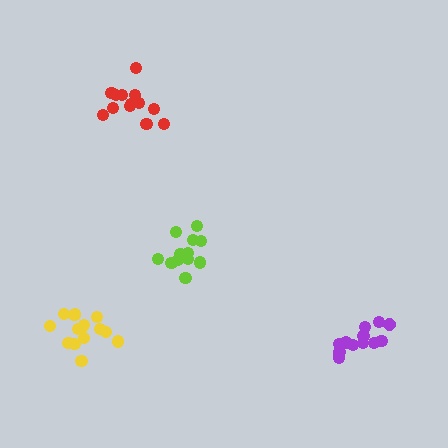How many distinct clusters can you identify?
There are 4 distinct clusters.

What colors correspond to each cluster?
The clusters are colored: red, lime, yellow, purple.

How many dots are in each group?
Group 1: 13 dots, Group 2: 15 dots, Group 3: 15 dots, Group 4: 13 dots (56 total).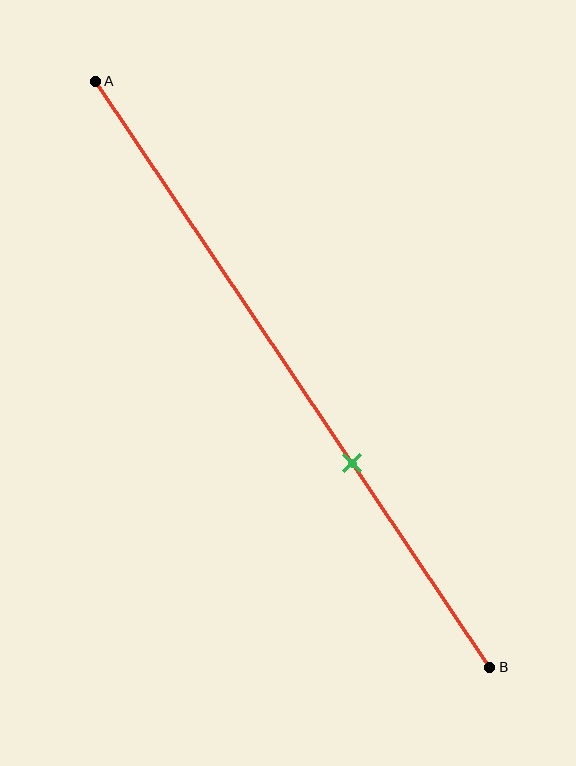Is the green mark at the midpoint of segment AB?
No, the mark is at about 65% from A, not at the 50% midpoint.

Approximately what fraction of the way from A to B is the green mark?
The green mark is approximately 65% of the way from A to B.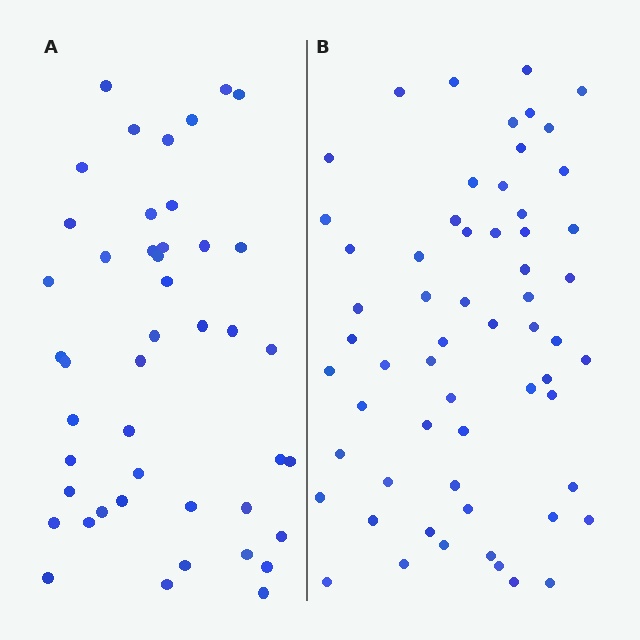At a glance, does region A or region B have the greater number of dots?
Region B (the right region) has more dots.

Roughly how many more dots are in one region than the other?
Region B has approximately 15 more dots than region A.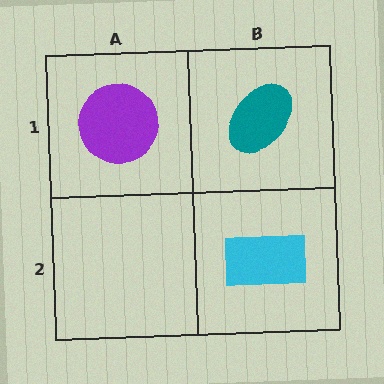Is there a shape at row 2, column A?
No, that cell is empty.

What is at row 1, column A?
A purple circle.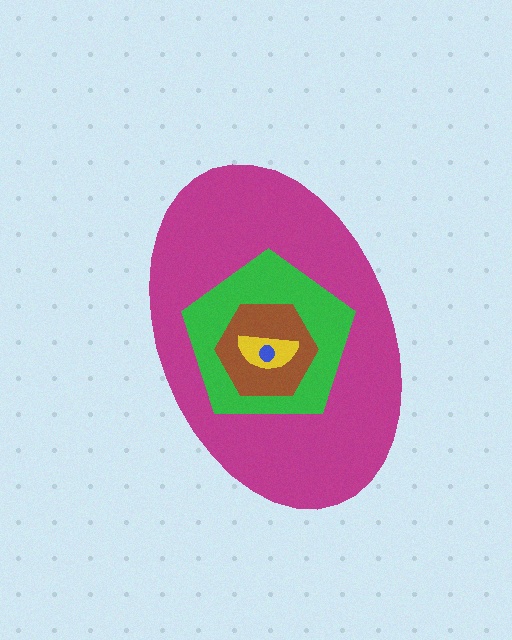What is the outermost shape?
The magenta ellipse.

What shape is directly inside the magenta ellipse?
The green pentagon.